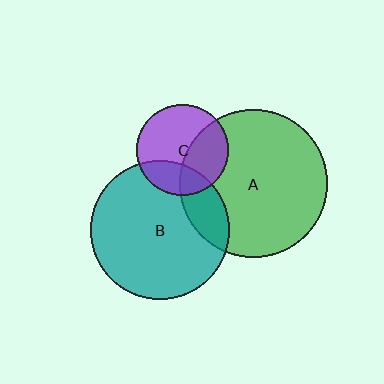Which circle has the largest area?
Circle A (green).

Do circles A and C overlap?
Yes.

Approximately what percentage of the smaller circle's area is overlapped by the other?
Approximately 40%.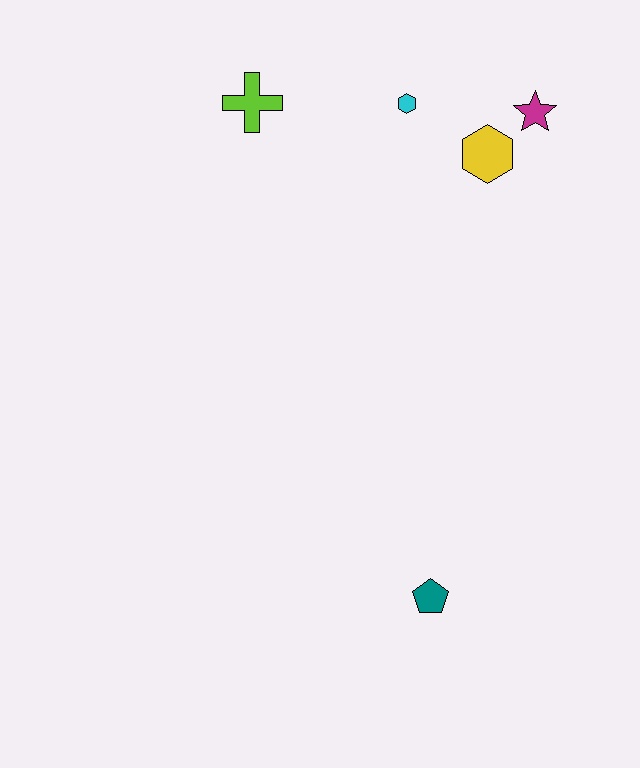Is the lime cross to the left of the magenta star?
Yes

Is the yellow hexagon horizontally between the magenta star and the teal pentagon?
Yes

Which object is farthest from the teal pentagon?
The lime cross is farthest from the teal pentagon.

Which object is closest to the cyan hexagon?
The yellow hexagon is closest to the cyan hexagon.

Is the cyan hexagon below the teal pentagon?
No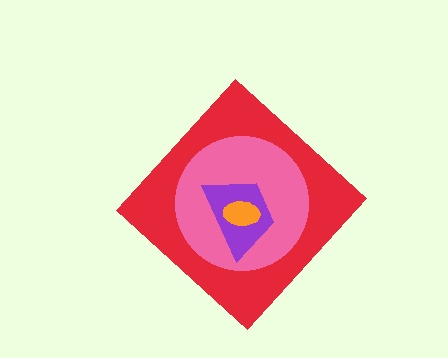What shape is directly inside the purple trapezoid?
The orange ellipse.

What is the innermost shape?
The orange ellipse.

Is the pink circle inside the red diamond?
Yes.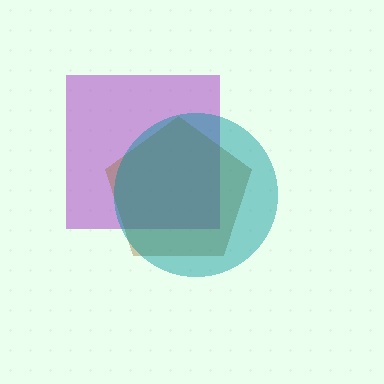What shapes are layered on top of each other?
The layered shapes are: a purple square, a brown pentagon, a teal circle.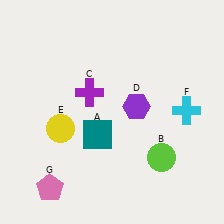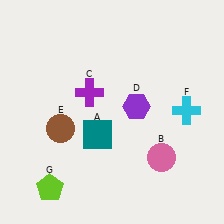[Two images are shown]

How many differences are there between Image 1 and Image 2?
There are 3 differences between the two images.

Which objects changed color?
B changed from lime to pink. E changed from yellow to brown. G changed from pink to lime.